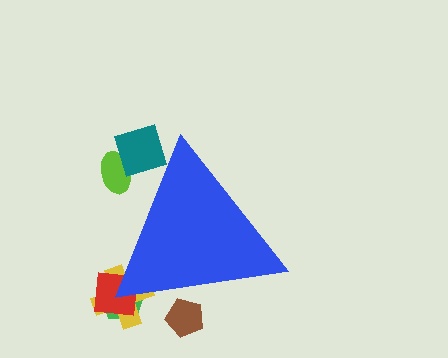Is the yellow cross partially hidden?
Yes, the yellow cross is partially hidden behind the blue triangle.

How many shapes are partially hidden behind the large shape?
6 shapes are partially hidden.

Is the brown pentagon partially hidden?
Yes, the brown pentagon is partially hidden behind the blue triangle.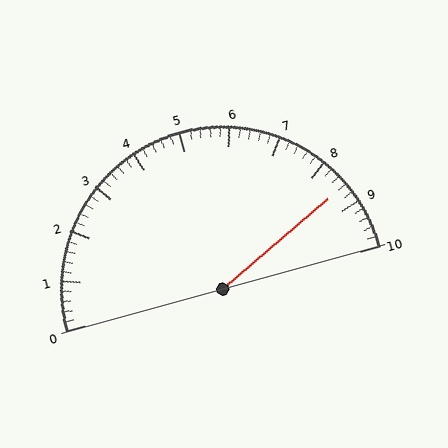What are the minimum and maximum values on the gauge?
The gauge ranges from 0 to 10.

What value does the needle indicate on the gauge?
The needle indicates approximately 8.6.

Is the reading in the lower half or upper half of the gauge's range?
The reading is in the upper half of the range (0 to 10).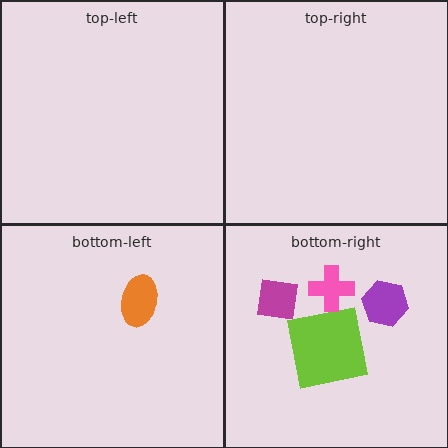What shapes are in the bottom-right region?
The purple hexagon, the magenta square, the lime square, the pink cross.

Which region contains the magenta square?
The bottom-right region.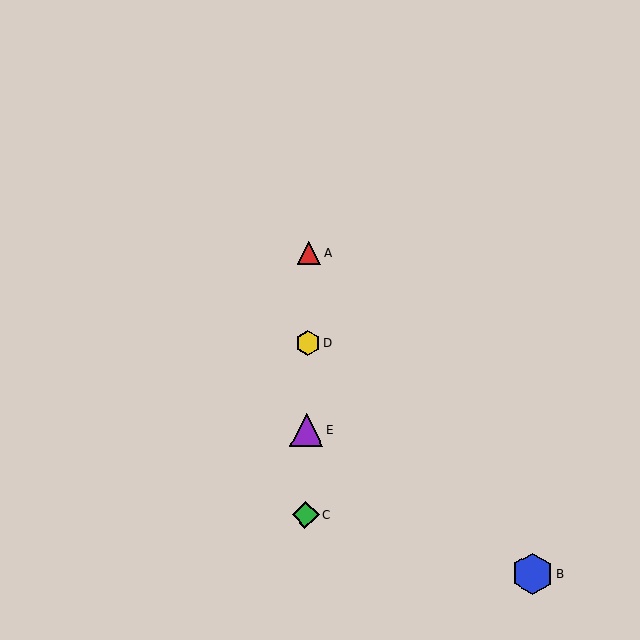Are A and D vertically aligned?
Yes, both are at x≈309.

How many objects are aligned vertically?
4 objects (A, C, D, E) are aligned vertically.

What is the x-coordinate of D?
Object D is at x≈308.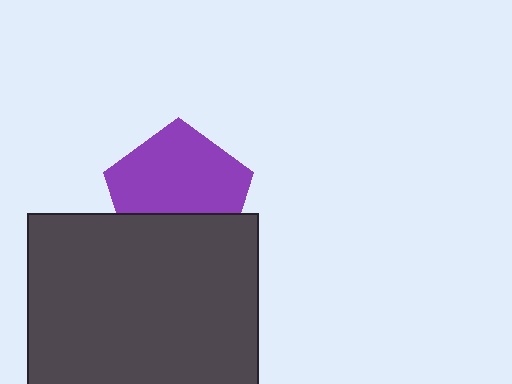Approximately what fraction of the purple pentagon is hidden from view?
Roughly 35% of the purple pentagon is hidden behind the dark gray square.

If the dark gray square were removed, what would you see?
You would see the complete purple pentagon.